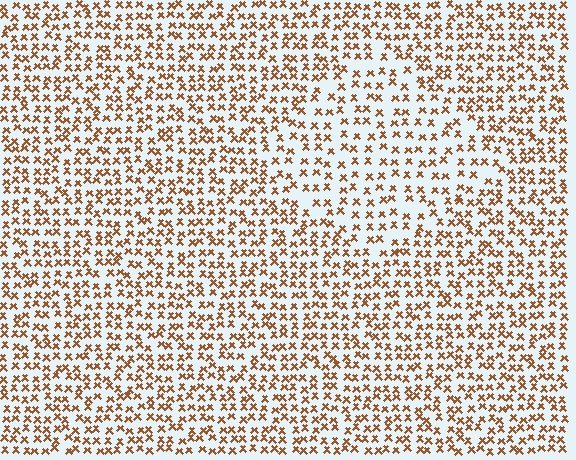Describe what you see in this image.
The image contains small brown elements arranged at two different densities. A diamond-shaped region is visible where the elements are less densely packed than the surrounding area.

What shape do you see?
I see a diamond.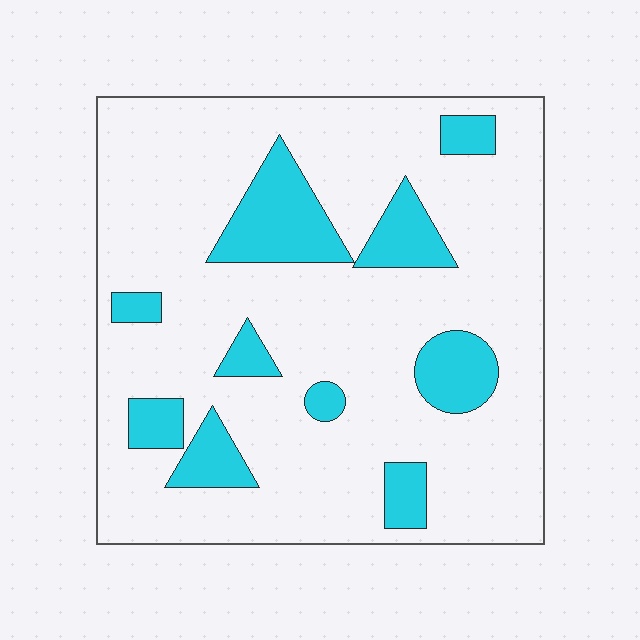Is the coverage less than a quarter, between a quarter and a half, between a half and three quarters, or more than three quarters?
Less than a quarter.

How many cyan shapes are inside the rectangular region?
10.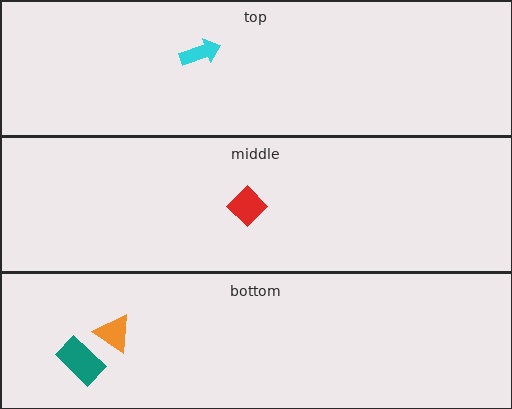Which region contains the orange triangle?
The bottom region.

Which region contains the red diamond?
The middle region.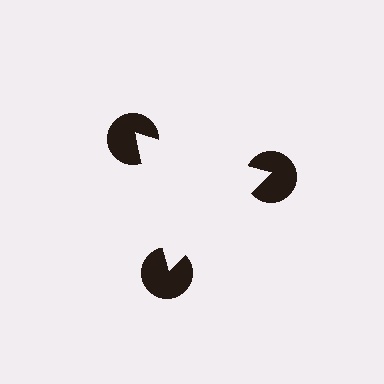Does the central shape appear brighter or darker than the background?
It typically appears slightly brighter than the background, even though no actual brightness change is drawn.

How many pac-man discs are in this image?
There are 3 — one at each vertex of the illusory triangle.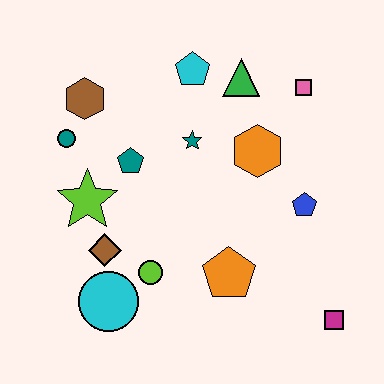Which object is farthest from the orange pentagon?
The brown hexagon is farthest from the orange pentagon.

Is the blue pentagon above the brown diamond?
Yes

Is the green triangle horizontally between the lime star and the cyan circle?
No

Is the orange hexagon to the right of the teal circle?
Yes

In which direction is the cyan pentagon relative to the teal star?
The cyan pentagon is above the teal star.